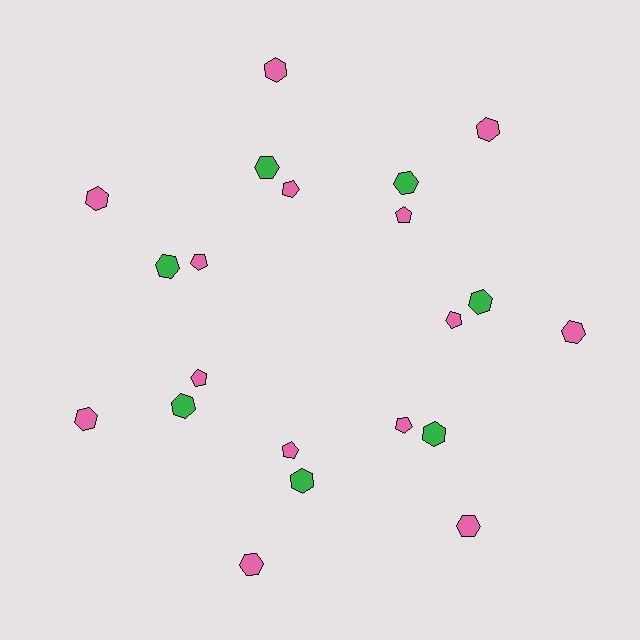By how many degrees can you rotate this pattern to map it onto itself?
The pattern maps onto itself every 51 degrees of rotation.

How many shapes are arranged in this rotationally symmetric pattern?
There are 21 shapes, arranged in 7 groups of 3.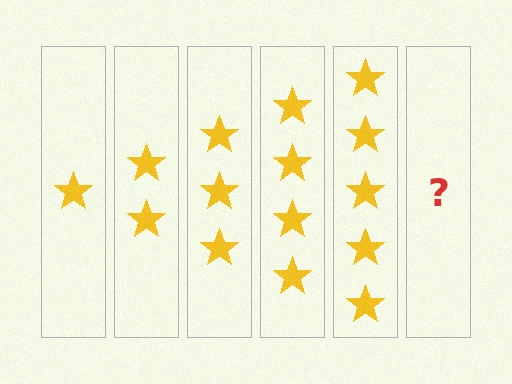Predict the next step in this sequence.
The next step is 6 stars.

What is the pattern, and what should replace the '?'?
The pattern is that each step adds one more star. The '?' should be 6 stars.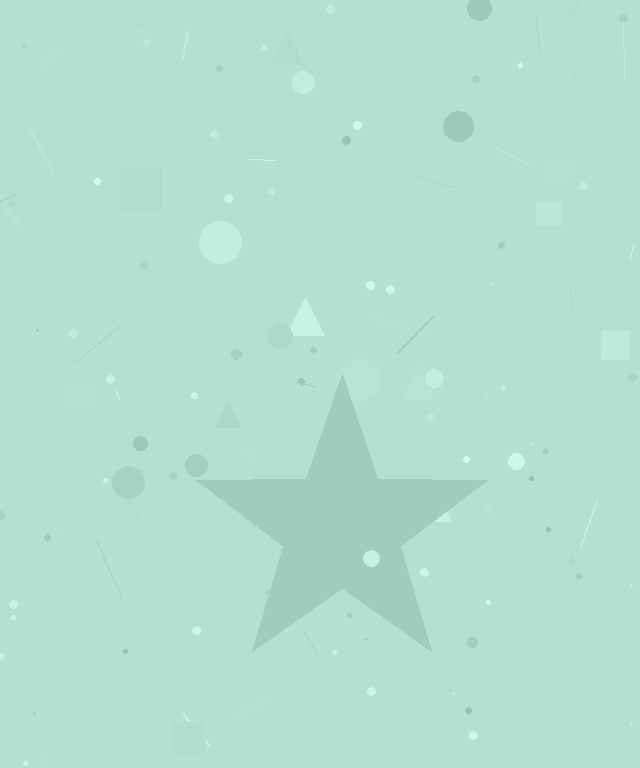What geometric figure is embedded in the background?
A star is embedded in the background.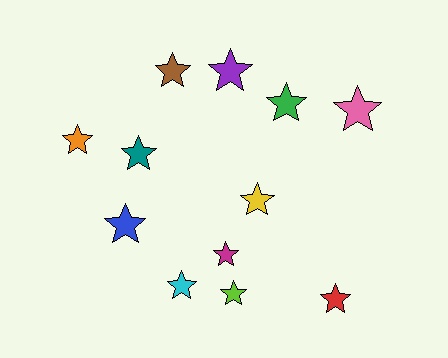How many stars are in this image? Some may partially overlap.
There are 12 stars.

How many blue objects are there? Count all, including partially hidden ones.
There is 1 blue object.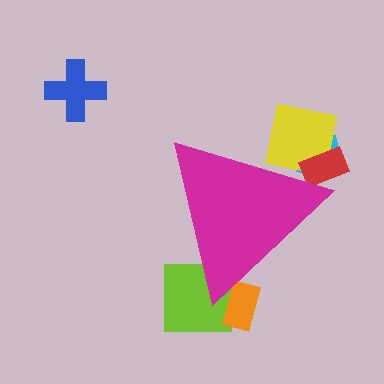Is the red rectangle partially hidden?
Yes, the red rectangle is partially hidden behind the magenta triangle.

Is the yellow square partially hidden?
Yes, the yellow square is partially hidden behind the magenta triangle.